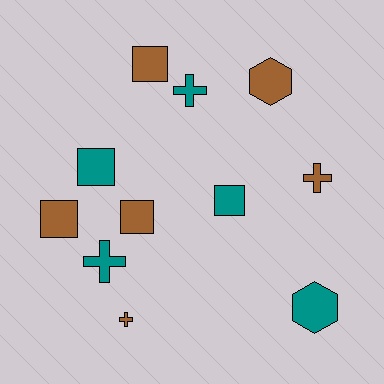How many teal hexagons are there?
There is 1 teal hexagon.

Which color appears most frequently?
Brown, with 6 objects.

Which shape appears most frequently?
Square, with 5 objects.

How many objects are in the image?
There are 11 objects.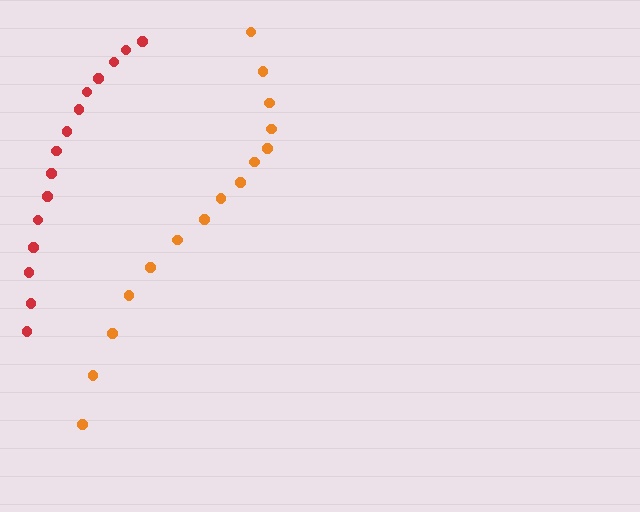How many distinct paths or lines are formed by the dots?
There are 2 distinct paths.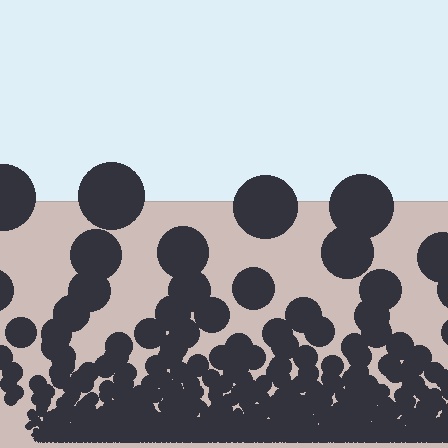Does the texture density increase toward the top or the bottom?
Density increases toward the bottom.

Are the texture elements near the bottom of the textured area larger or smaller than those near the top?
Smaller. The gradient is inverted — elements near the bottom are smaller and denser.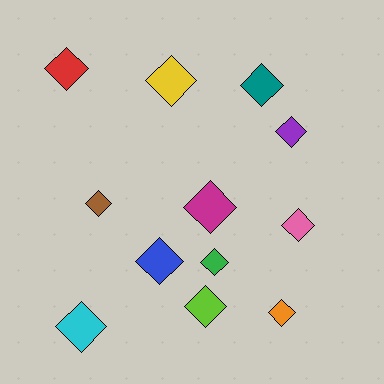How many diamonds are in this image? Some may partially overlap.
There are 12 diamonds.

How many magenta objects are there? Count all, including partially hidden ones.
There is 1 magenta object.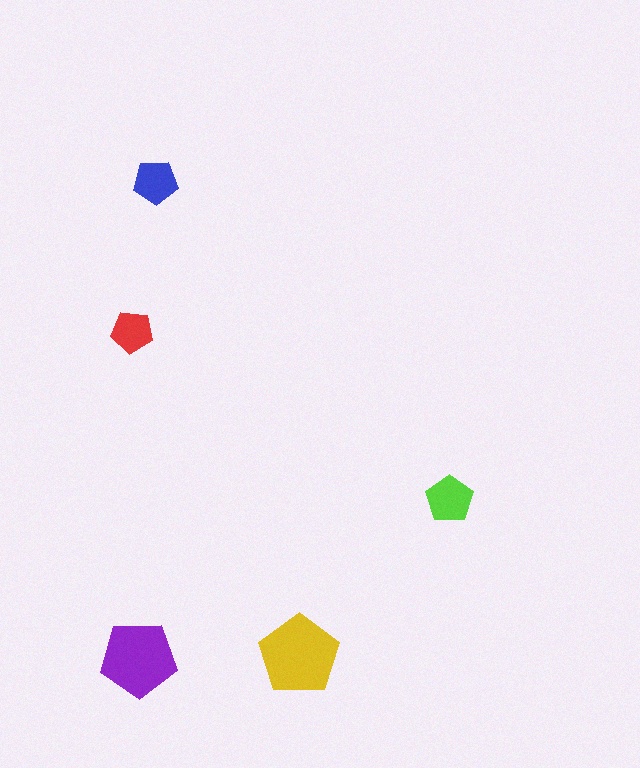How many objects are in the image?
There are 5 objects in the image.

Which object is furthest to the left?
The red pentagon is leftmost.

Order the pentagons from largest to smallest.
the yellow one, the purple one, the lime one, the blue one, the red one.